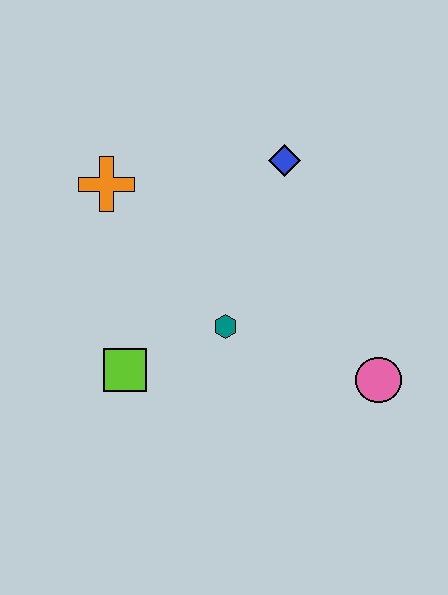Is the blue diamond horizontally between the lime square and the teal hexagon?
No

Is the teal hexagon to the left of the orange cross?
No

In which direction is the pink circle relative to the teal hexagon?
The pink circle is to the right of the teal hexagon.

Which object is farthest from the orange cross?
The pink circle is farthest from the orange cross.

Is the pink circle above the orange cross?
No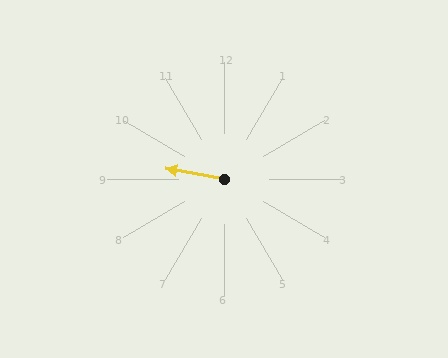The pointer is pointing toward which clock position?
Roughly 9 o'clock.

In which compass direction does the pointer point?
West.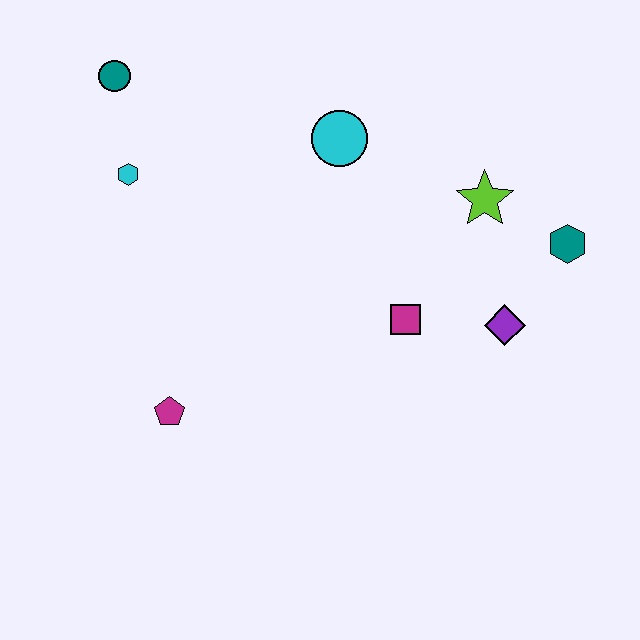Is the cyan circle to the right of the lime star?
No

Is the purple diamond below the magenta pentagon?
No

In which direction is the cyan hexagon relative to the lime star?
The cyan hexagon is to the left of the lime star.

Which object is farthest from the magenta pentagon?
The teal hexagon is farthest from the magenta pentagon.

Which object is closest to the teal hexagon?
The lime star is closest to the teal hexagon.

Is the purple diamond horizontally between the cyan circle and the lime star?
No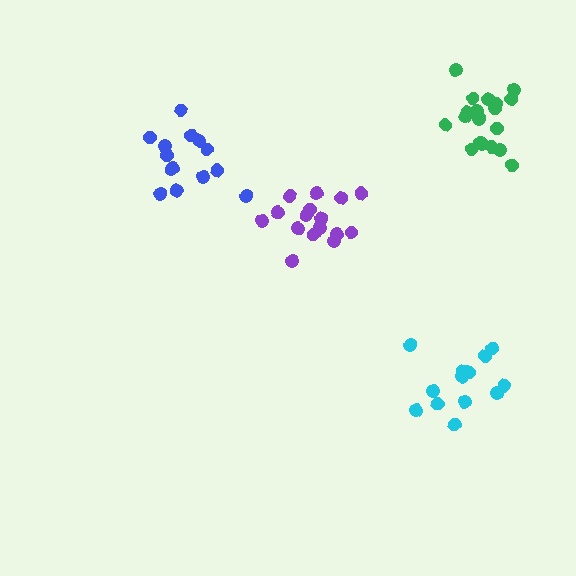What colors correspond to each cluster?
The clusters are colored: purple, green, blue, cyan.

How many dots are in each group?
Group 1: 16 dots, Group 2: 19 dots, Group 3: 14 dots, Group 4: 14 dots (63 total).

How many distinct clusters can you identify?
There are 4 distinct clusters.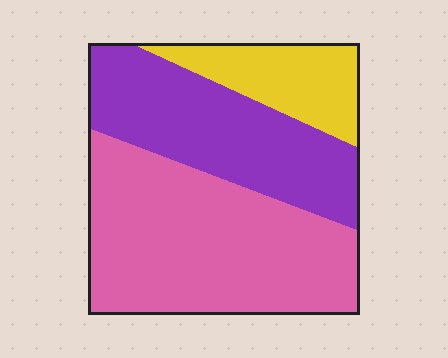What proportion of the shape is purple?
Purple takes up about one third (1/3) of the shape.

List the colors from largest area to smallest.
From largest to smallest: pink, purple, yellow.